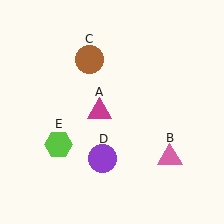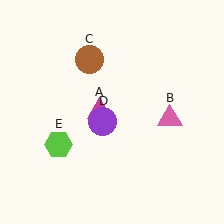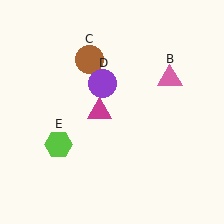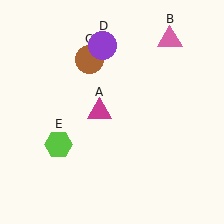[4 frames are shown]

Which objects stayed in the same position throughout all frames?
Magenta triangle (object A) and brown circle (object C) and lime hexagon (object E) remained stationary.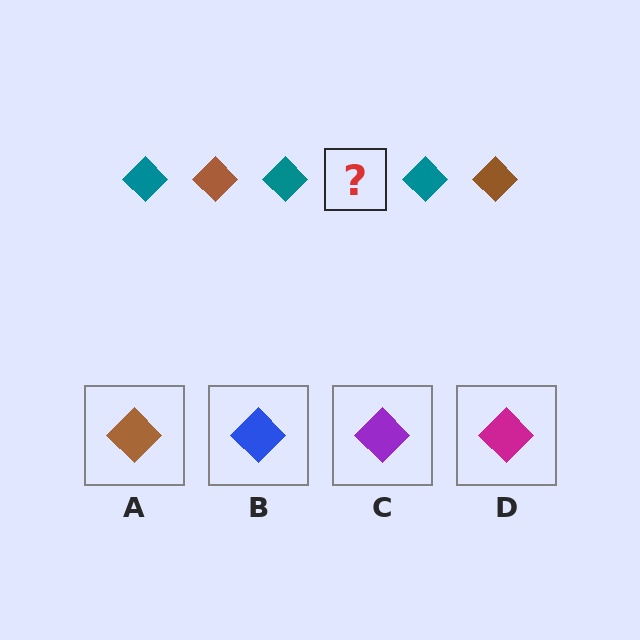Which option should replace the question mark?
Option A.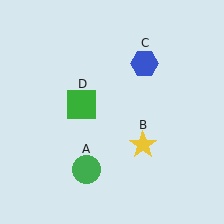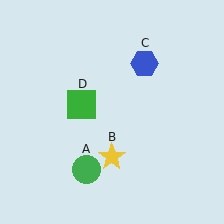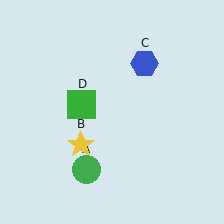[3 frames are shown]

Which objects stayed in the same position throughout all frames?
Green circle (object A) and blue hexagon (object C) and green square (object D) remained stationary.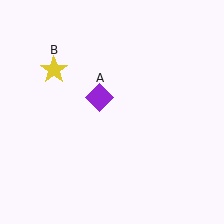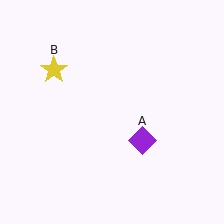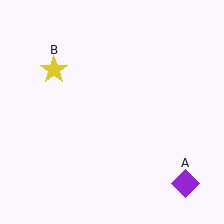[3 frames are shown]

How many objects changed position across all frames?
1 object changed position: purple diamond (object A).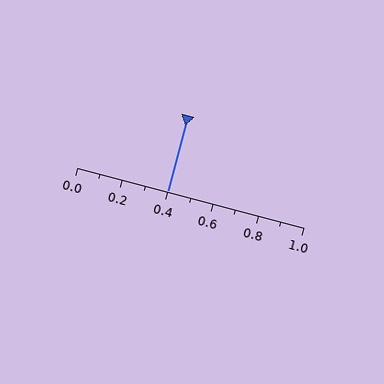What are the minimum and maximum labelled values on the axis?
The axis runs from 0.0 to 1.0.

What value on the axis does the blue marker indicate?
The marker indicates approximately 0.4.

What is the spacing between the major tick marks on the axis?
The major ticks are spaced 0.2 apart.